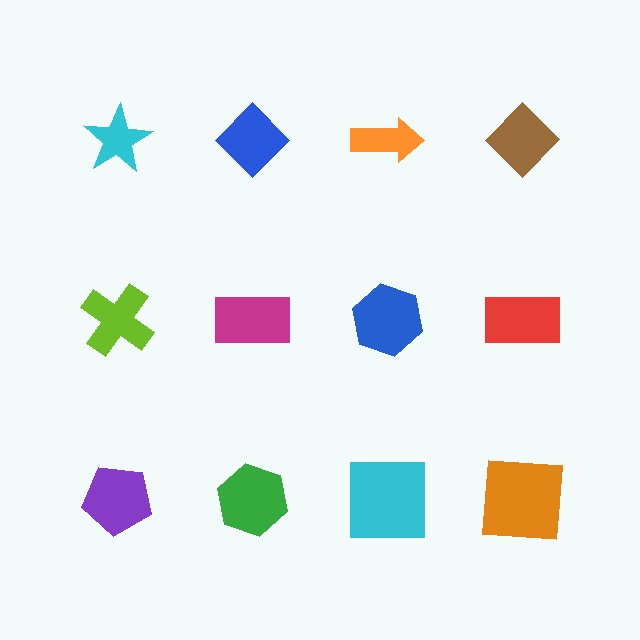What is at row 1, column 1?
A cyan star.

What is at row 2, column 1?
A lime cross.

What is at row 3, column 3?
A cyan square.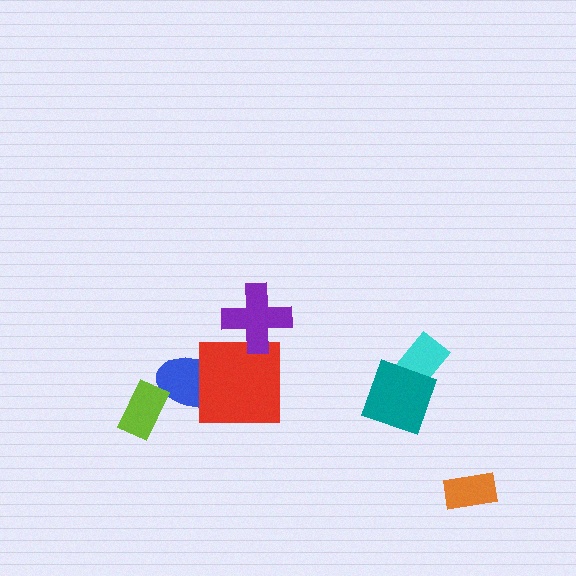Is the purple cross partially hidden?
No, no other shape covers it.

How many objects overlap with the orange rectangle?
0 objects overlap with the orange rectangle.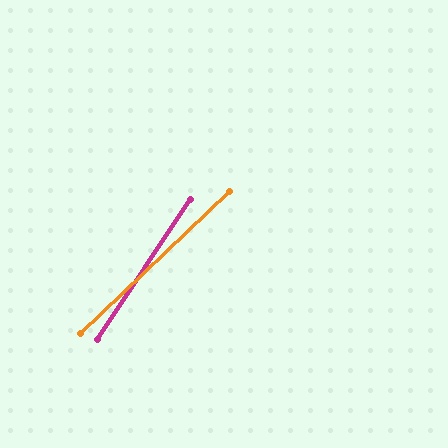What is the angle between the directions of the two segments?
Approximately 13 degrees.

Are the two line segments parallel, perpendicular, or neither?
Neither parallel nor perpendicular — they differ by about 13°.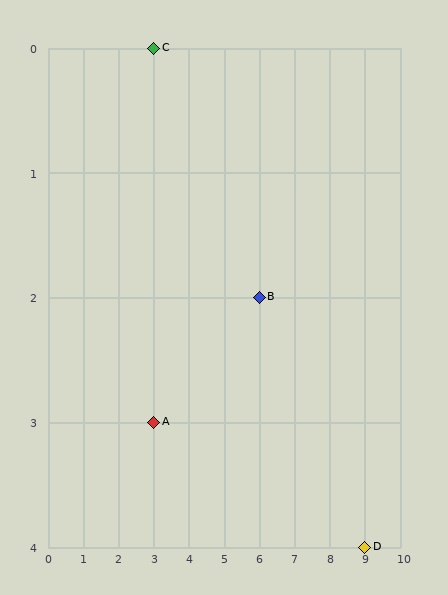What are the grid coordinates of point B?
Point B is at grid coordinates (6, 2).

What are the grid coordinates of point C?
Point C is at grid coordinates (3, 0).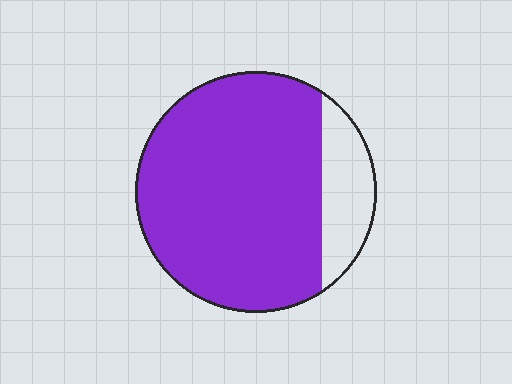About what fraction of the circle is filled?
About five sixths (5/6).